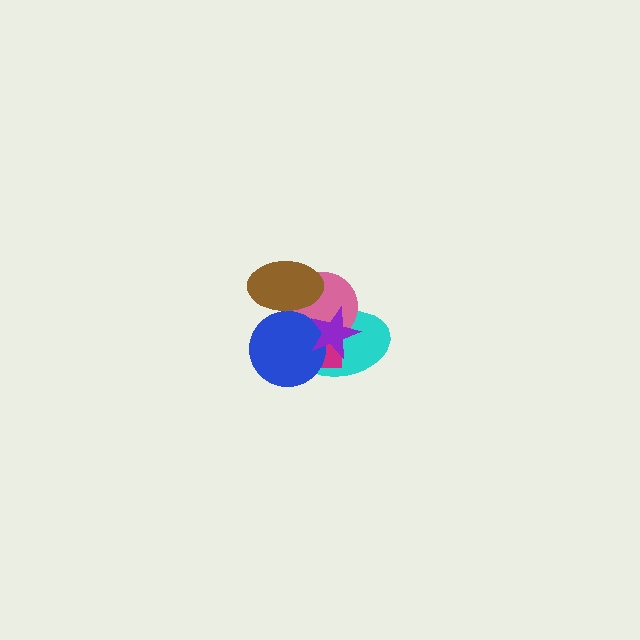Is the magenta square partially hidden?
Yes, it is partially covered by another shape.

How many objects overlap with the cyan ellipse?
4 objects overlap with the cyan ellipse.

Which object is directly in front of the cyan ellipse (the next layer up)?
The magenta square is directly in front of the cyan ellipse.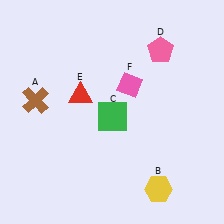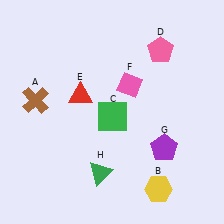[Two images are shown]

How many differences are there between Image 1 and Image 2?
There are 2 differences between the two images.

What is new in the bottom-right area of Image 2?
A purple pentagon (G) was added in the bottom-right area of Image 2.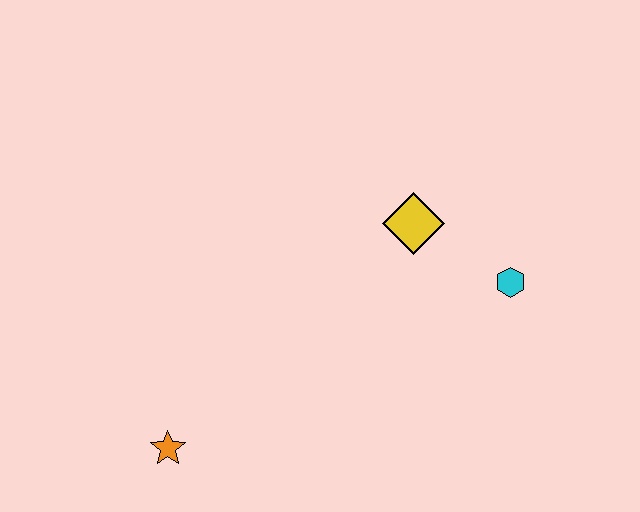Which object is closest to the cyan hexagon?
The yellow diamond is closest to the cyan hexagon.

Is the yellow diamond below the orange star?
No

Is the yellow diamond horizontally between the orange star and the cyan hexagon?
Yes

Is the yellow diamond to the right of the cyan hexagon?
No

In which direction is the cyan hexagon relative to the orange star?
The cyan hexagon is to the right of the orange star.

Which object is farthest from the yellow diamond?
The orange star is farthest from the yellow diamond.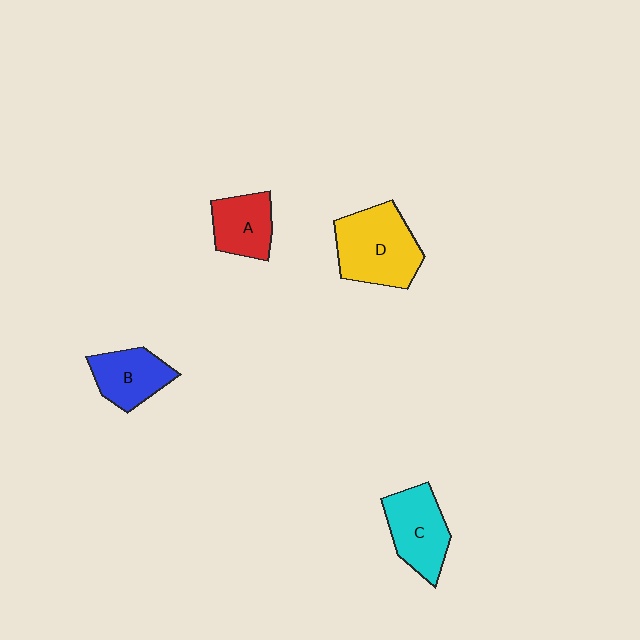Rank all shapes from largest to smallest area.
From largest to smallest: D (yellow), C (cyan), B (blue), A (red).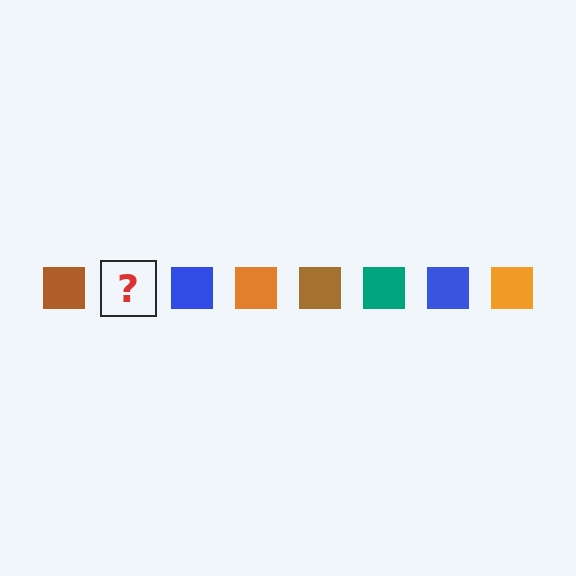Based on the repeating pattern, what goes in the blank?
The blank should be a teal square.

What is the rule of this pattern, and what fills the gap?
The rule is that the pattern cycles through brown, teal, blue, orange squares. The gap should be filled with a teal square.